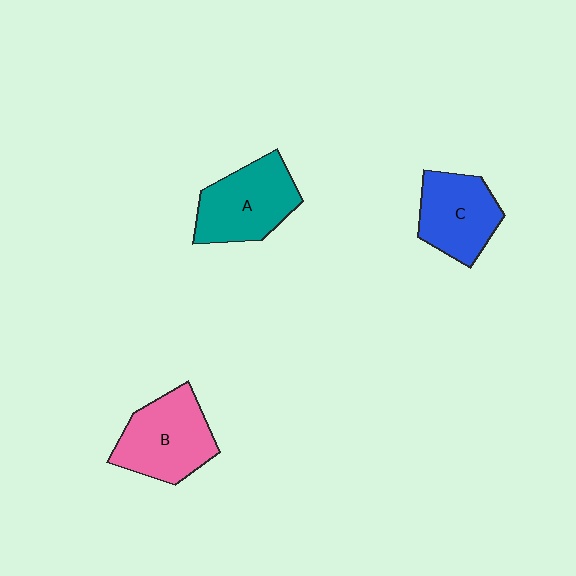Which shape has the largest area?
Shape B (pink).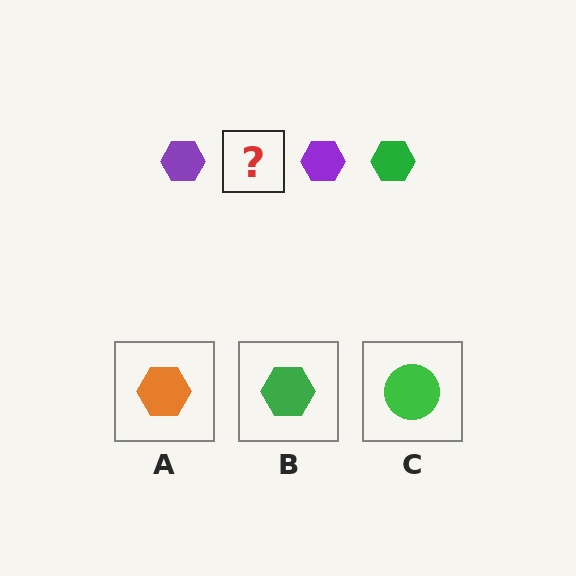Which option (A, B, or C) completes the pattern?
B.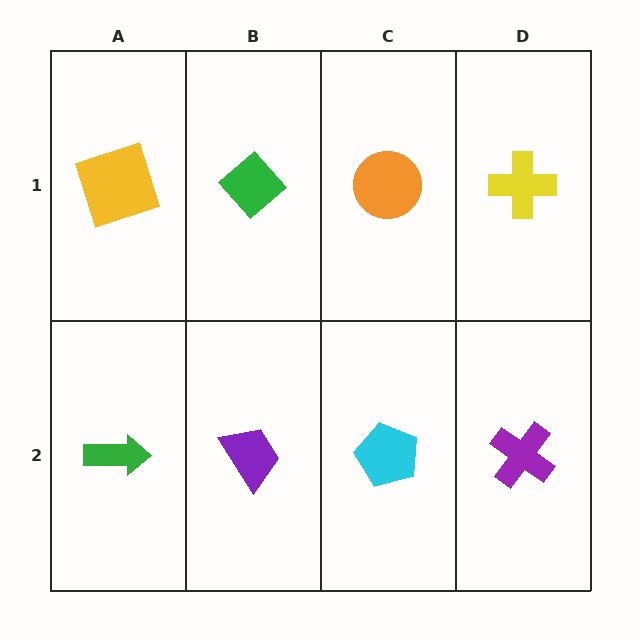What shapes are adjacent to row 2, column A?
A yellow square (row 1, column A), a purple trapezoid (row 2, column B).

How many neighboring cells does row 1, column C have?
3.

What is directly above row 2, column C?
An orange circle.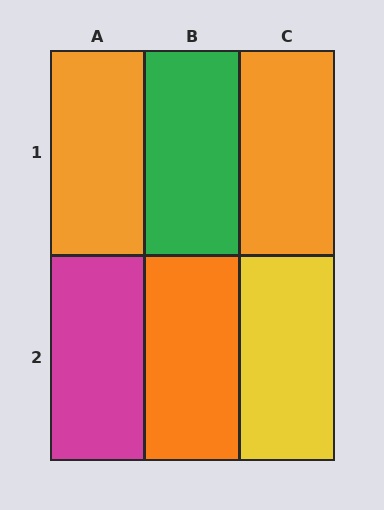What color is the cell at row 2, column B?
Orange.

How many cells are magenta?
1 cell is magenta.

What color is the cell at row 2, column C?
Yellow.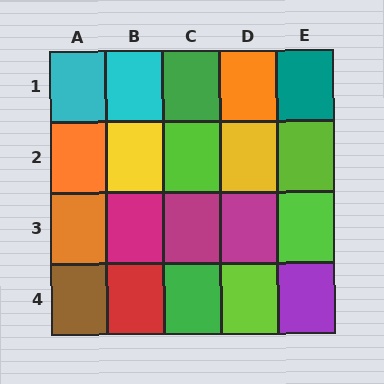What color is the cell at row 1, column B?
Cyan.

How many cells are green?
2 cells are green.